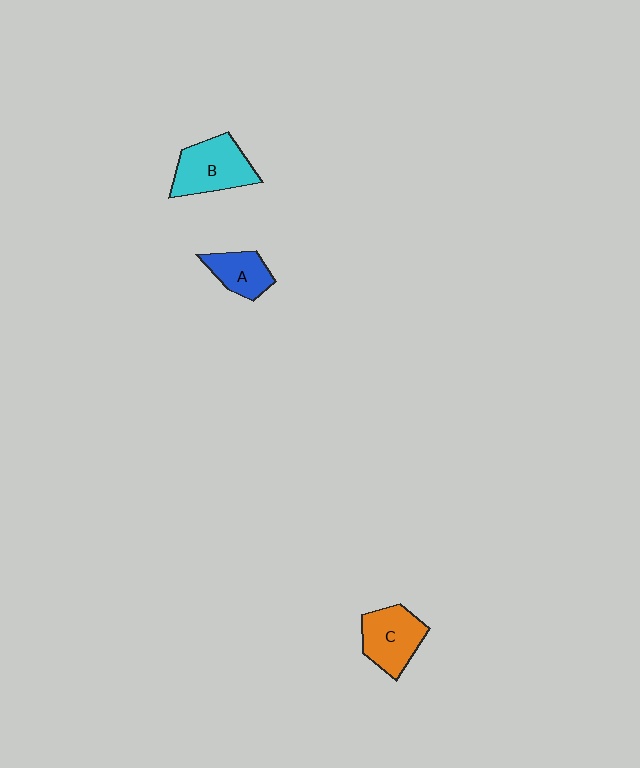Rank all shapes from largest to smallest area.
From largest to smallest: B (cyan), C (orange), A (blue).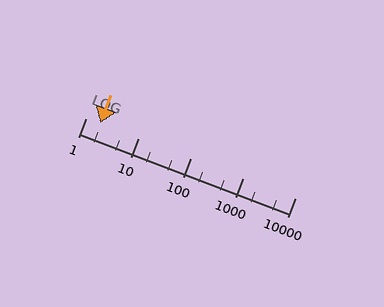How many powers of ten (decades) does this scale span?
The scale spans 4 decades, from 1 to 10000.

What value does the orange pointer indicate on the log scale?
The pointer indicates approximately 1.9.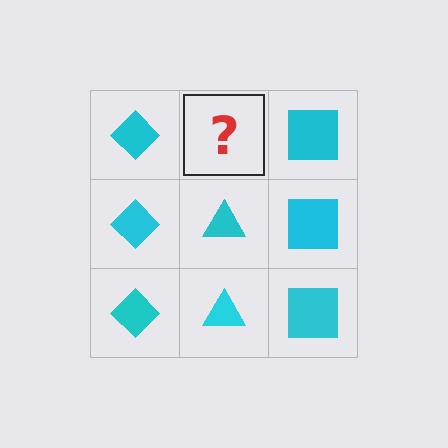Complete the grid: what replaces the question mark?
The question mark should be replaced with a cyan triangle.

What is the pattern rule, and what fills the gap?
The rule is that each column has a consistent shape. The gap should be filled with a cyan triangle.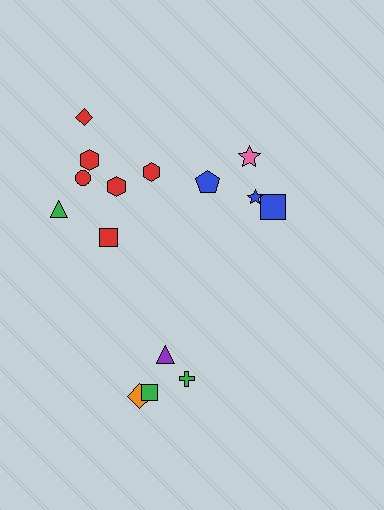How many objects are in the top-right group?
There are 4 objects.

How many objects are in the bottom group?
There are 4 objects.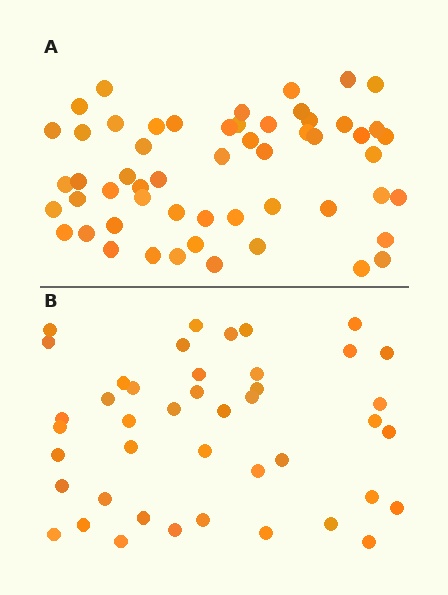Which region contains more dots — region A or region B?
Region A (the top region) has more dots.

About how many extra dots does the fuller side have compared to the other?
Region A has roughly 12 or so more dots than region B.